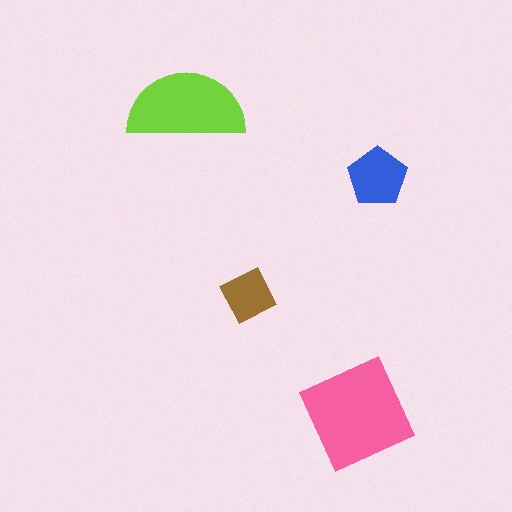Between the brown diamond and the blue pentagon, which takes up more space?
The blue pentagon.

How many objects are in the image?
There are 4 objects in the image.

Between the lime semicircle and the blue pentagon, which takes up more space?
The lime semicircle.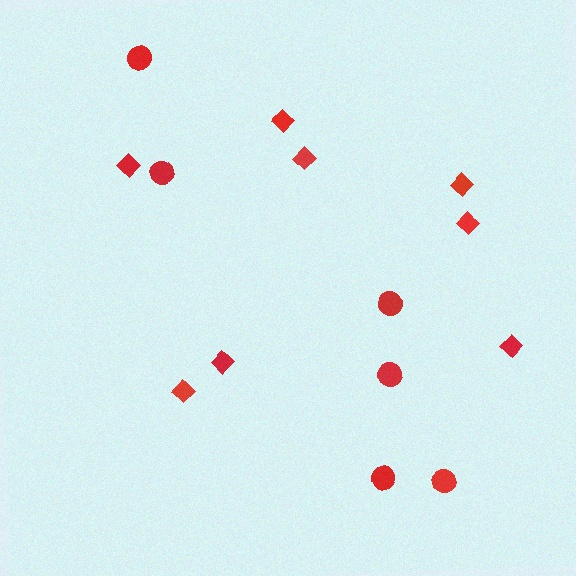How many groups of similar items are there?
There are 2 groups: one group of circles (6) and one group of diamonds (8).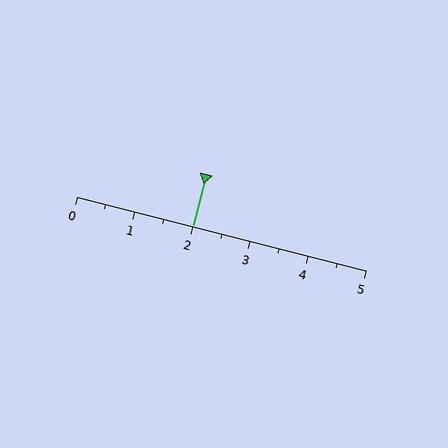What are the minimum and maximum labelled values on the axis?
The axis runs from 0 to 5.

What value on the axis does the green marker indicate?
The marker indicates approximately 2.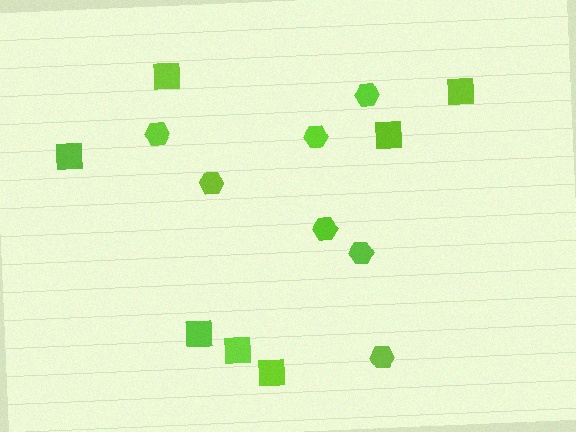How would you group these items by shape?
There are 2 groups: one group of squares (7) and one group of hexagons (7).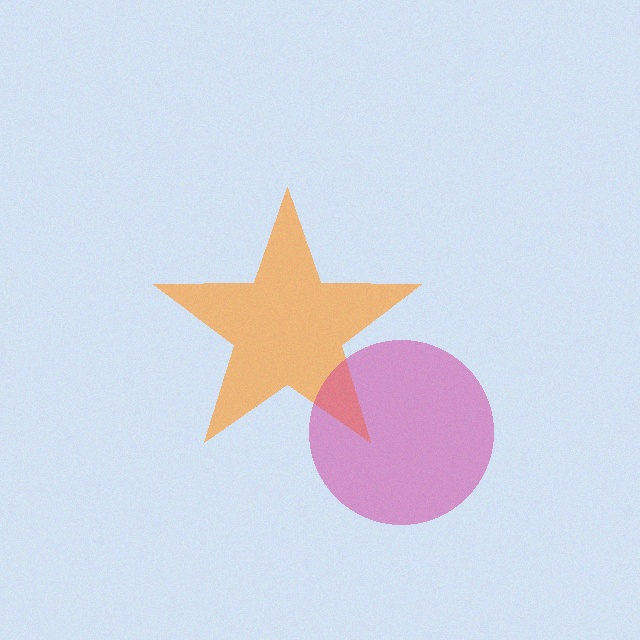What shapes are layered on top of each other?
The layered shapes are: an orange star, a magenta circle.